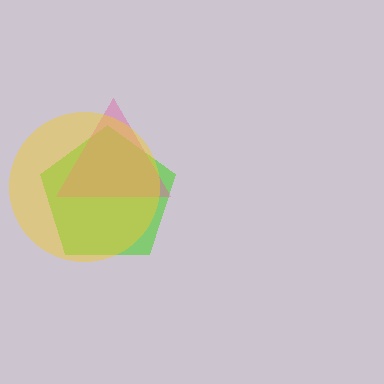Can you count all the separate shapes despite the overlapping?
Yes, there are 3 separate shapes.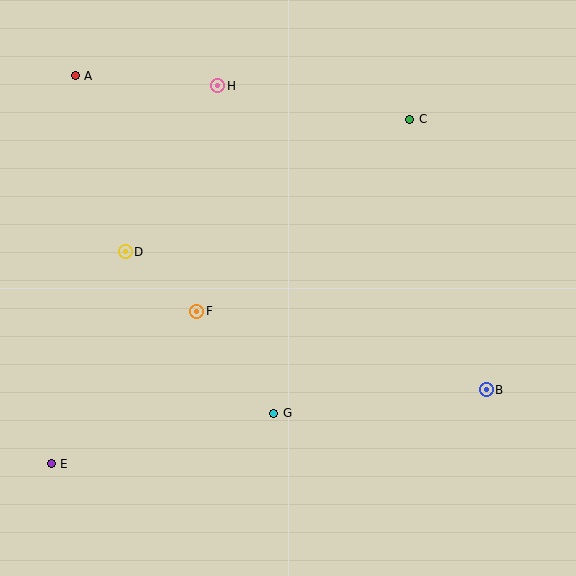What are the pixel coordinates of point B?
Point B is at (486, 390).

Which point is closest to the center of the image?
Point F at (197, 311) is closest to the center.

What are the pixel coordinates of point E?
Point E is at (51, 464).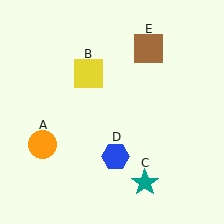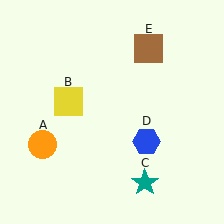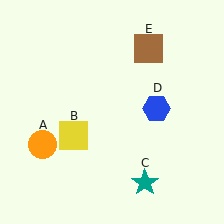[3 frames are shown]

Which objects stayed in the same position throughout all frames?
Orange circle (object A) and teal star (object C) and brown square (object E) remained stationary.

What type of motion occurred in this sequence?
The yellow square (object B), blue hexagon (object D) rotated counterclockwise around the center of the scene.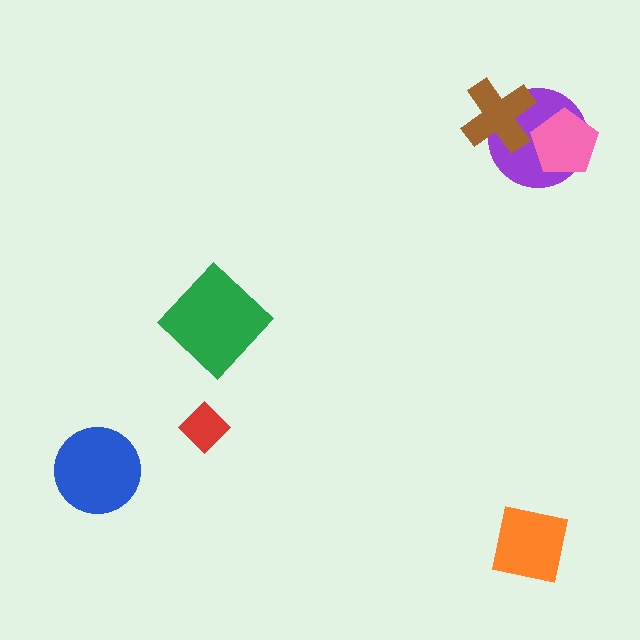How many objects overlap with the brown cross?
1 object overlaps with the brown cross.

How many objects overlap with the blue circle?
0 objects overlap with the blue circle.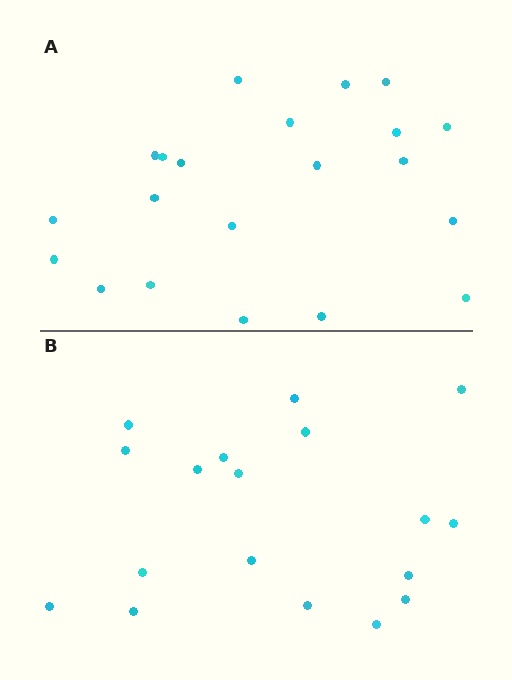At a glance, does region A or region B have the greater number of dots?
Region A (the top region) has more dots.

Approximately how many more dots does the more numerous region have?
Region A has just a few more — roughly 2 or 3 more dots than region B.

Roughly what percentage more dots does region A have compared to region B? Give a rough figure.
About 15% more.